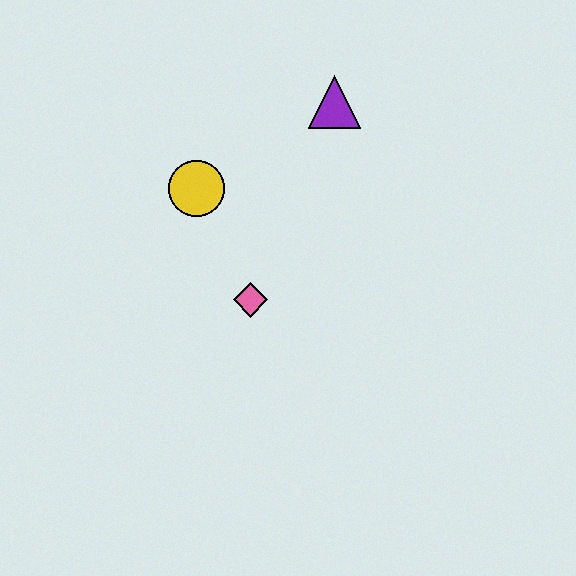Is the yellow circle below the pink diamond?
No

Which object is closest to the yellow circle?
The pink diamond is closest to the yellow circle.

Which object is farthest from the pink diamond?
The purple triangle is farthest from the pink diamond.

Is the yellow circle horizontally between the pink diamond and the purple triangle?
No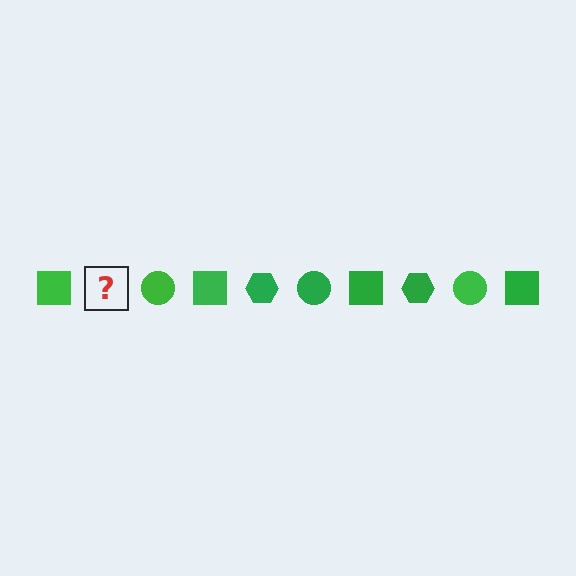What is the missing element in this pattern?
The missing element is a green hexagon.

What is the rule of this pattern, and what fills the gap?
The rule is that the pattern cycles through square, hexagon, circle shapes in green. The gap should be filled with a green hexagon.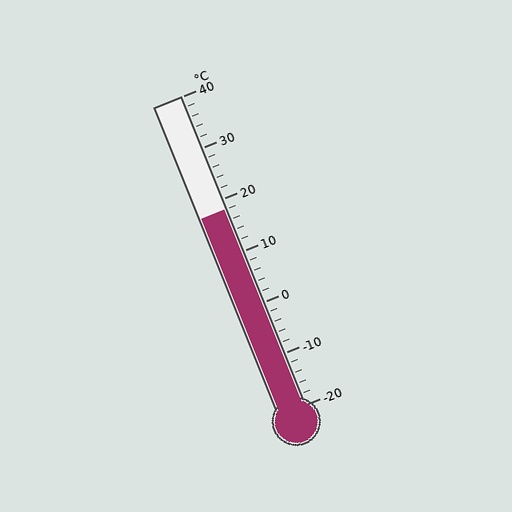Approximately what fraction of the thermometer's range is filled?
The thermometer is filled to approximately 65% of its range.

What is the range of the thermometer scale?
The thermometer scale ranges from -20°C to 40°C.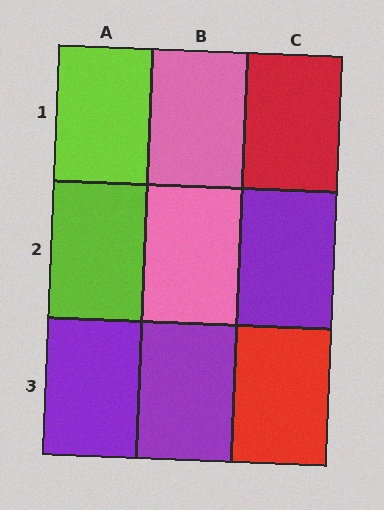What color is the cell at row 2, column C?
Purple.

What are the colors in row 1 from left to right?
Lime, pink, red.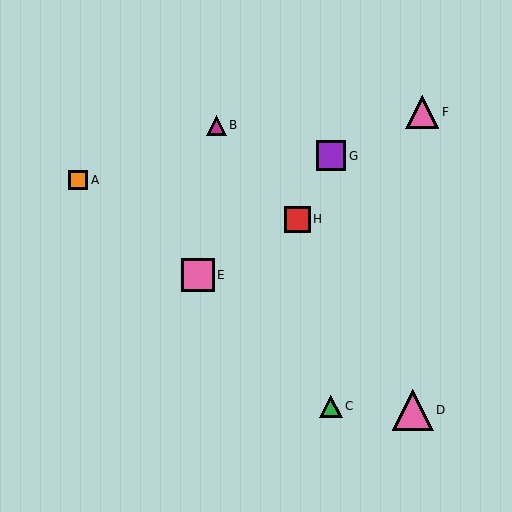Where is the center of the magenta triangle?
The center of the magenta triangle is at (216, 125).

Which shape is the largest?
The pink triangle (labeled D) is the largest.